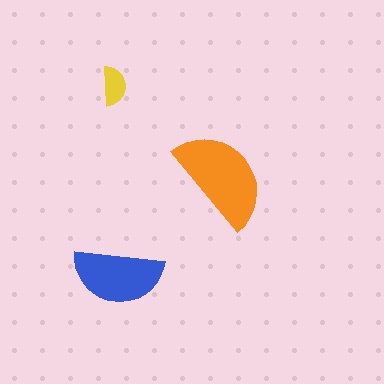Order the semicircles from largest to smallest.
the orange one, the blue one, the yellow one.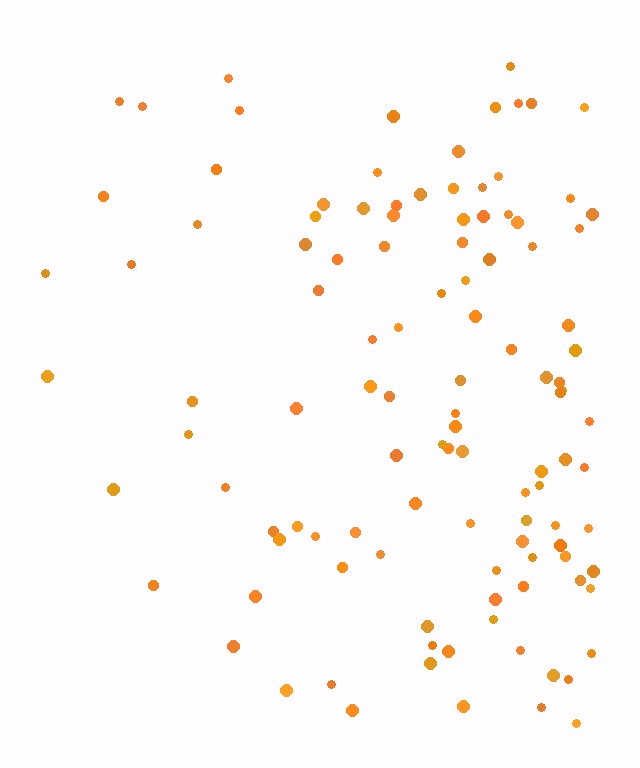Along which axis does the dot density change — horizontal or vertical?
Horizontal.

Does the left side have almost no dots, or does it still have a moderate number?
Still a moderate number, just noticeably fewer than the right.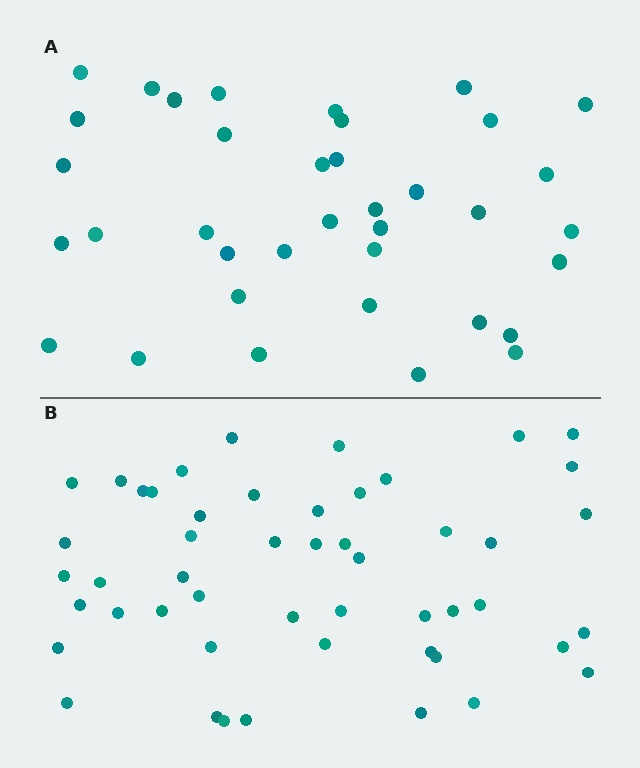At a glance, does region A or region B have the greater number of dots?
Region B (the bottom region) has more dots.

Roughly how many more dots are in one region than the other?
Region B has approximately 15 more dots than region A.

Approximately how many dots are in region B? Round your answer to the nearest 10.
About 50 dots.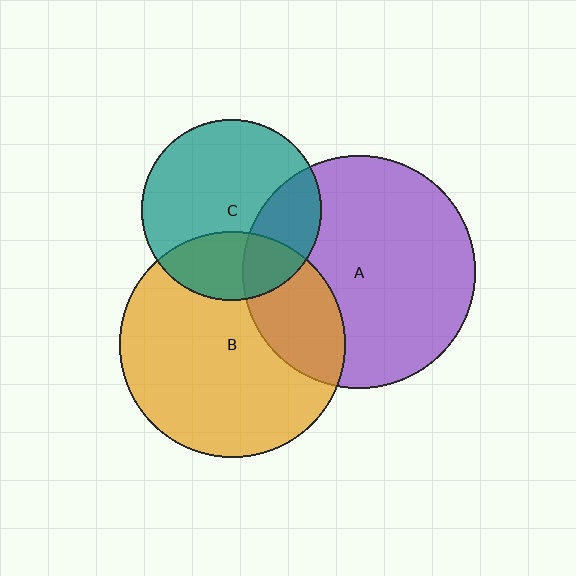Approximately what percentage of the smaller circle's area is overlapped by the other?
Approximately 25%.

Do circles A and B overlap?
Yes.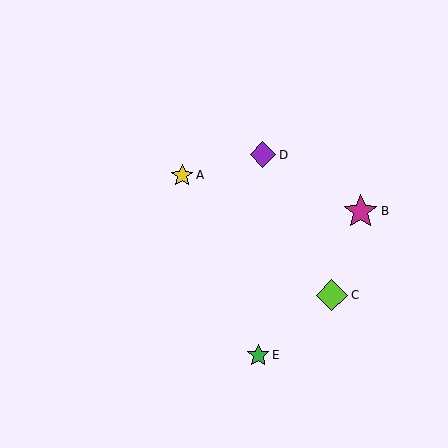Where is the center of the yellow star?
The center of the yellow star is at (182, 175).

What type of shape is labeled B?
Shape B is a magenta star.